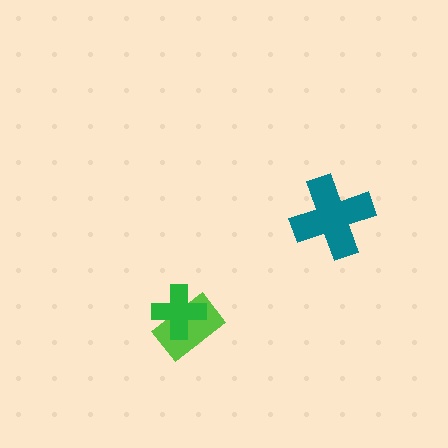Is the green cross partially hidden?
No, no other shape covers it.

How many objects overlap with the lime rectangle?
1 object overlaps with the lime rectangle.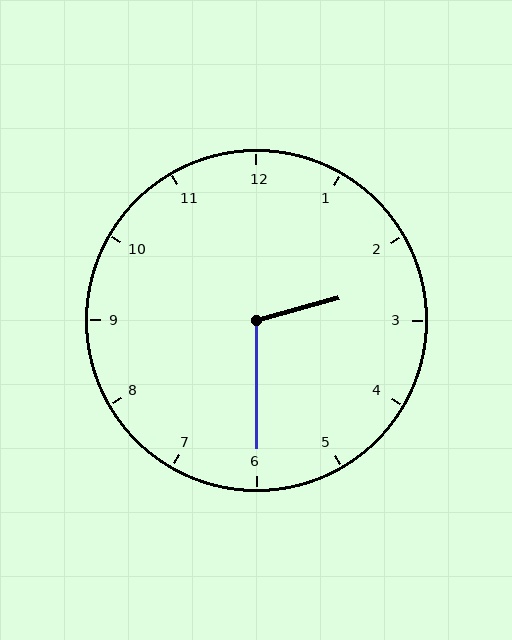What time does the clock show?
2:30.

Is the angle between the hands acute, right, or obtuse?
It is obtuse.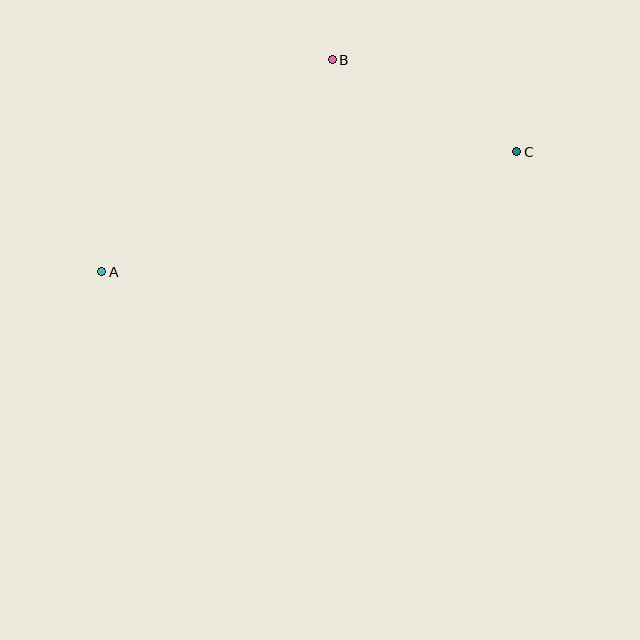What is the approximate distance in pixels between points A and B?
The distance between A and B is approximately 313 pixels.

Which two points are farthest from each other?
Points A and C are farthest from each other.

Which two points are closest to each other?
Points B and C are closest to each other.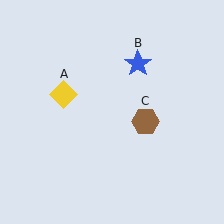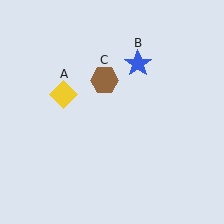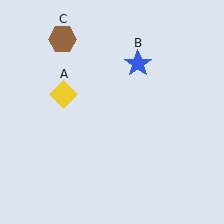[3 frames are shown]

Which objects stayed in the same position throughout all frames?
Yellow diamond (object A) and blue star (object B) remained stationary.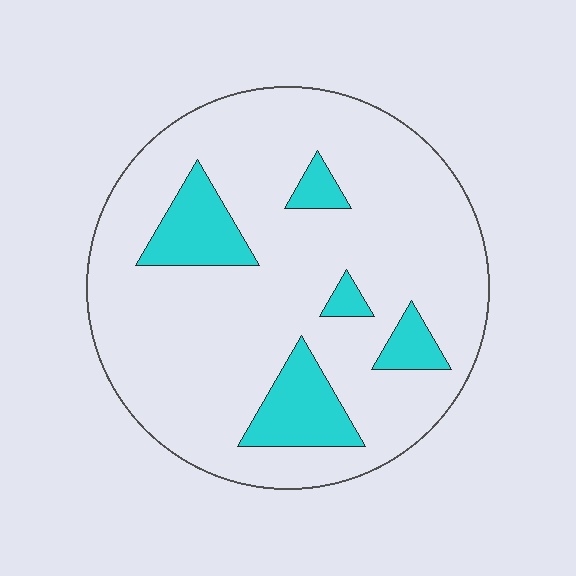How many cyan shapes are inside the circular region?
5.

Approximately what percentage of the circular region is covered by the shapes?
Approximately 15%.